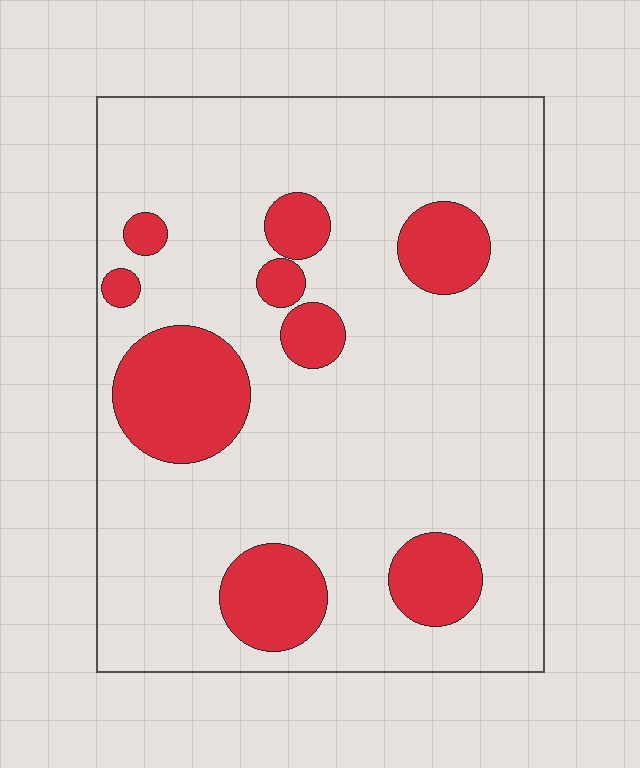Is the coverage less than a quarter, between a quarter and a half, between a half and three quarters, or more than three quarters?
Less than a quarter.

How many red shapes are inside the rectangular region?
9.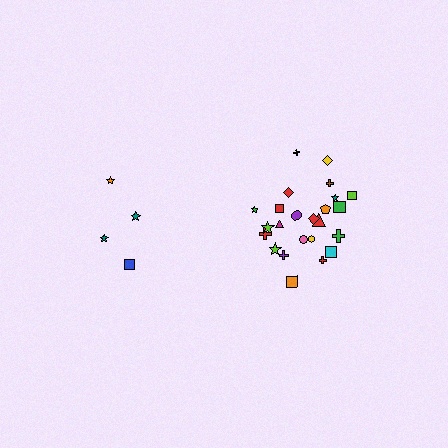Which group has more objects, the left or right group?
The right group.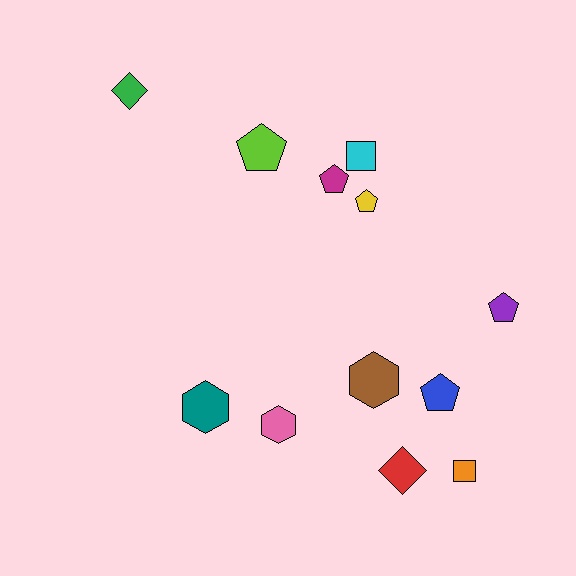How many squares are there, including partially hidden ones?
There are 2 squares.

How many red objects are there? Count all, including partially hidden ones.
There is 1 red object.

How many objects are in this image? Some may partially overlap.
There are 12 objects.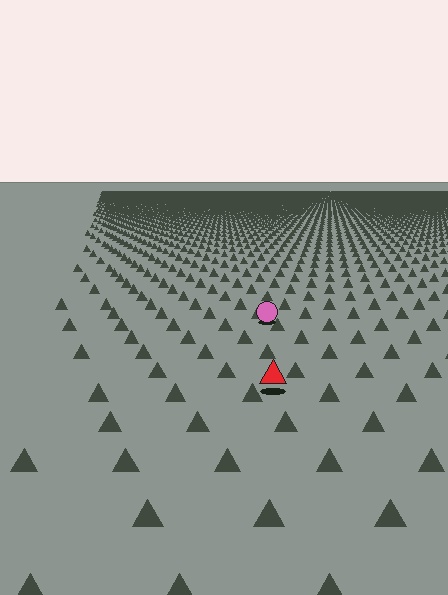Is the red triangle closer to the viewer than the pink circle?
Yes. The red triangle is closer — you can tell from the texture gradient: the ground texture is coarser near it.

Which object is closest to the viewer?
The red triangle is closest. The texture marks near it are larger and more spread out.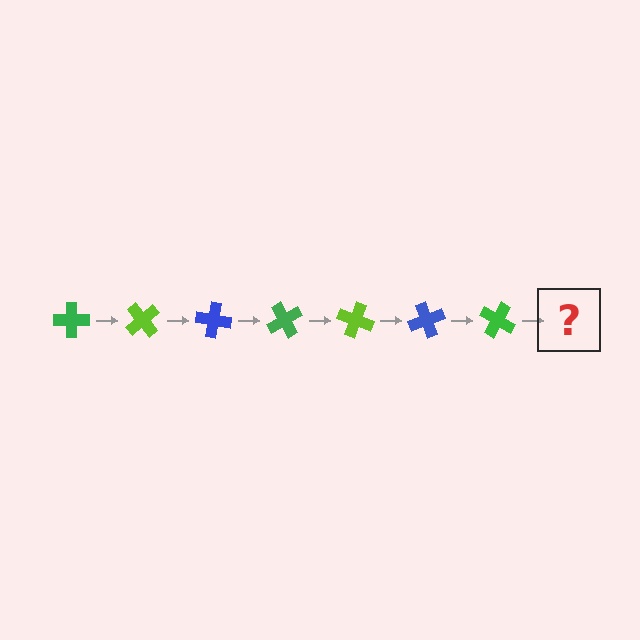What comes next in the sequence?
The next element should be a lime cross, rotated 350 degrees from the start.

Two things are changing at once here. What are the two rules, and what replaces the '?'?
The two rules are that it rotates 50 degrees each step and the color cycles through green, lime, and blue. The '?' should be a lime cross, rotated 350 degrees from the start.